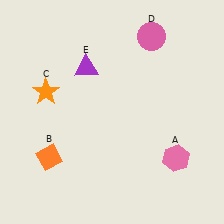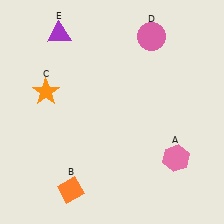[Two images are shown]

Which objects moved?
The objects that moved are: the orange diamond (B), the purple triangle (E).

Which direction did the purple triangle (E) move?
The purple triangle (E) moved up.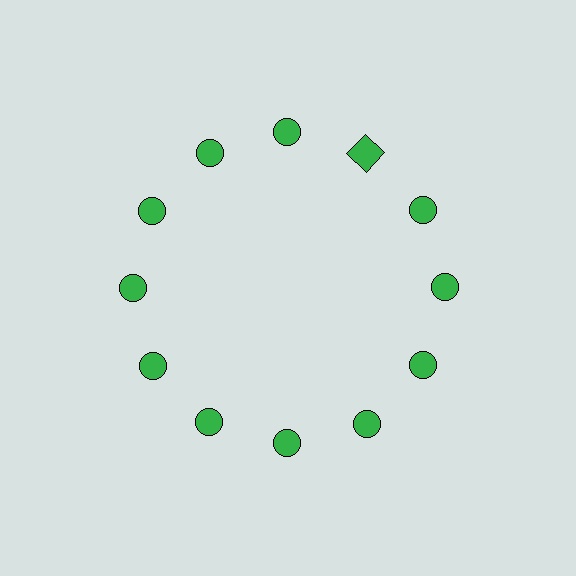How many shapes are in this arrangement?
There are 12 shapes arranged in a ring pattern.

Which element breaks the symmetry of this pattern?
The green square at roughly the 1 o'clock position breaks the symmetry. All other shapes are green circles.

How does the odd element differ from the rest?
It has a different shape: square instead of circle.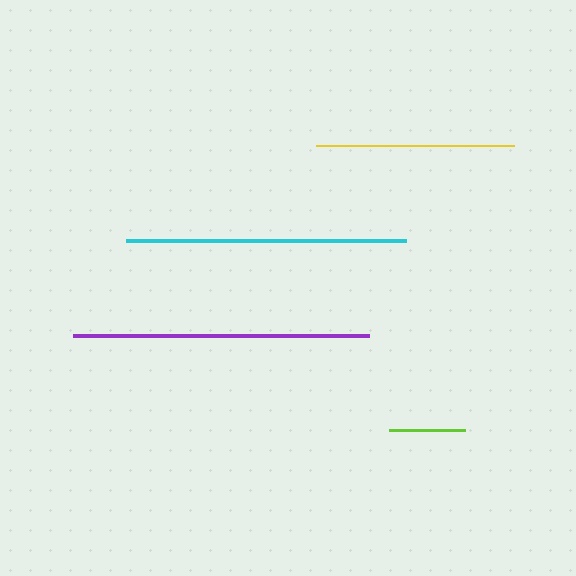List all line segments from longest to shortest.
From longest to shortest: purple, cyan, yellow, lime.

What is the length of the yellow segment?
The yellow segment is approximately 198 pixels long.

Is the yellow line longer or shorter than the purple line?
The purple line is longer than the yellow line.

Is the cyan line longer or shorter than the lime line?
The cyan line is longer than the lime line.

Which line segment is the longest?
The purple line is the longest at approximately 296 pixels.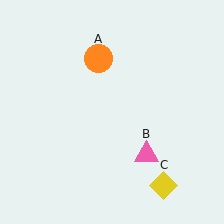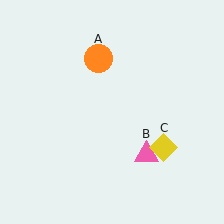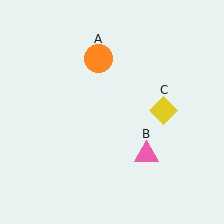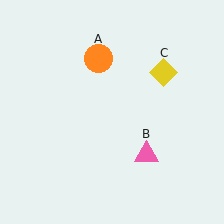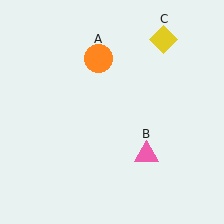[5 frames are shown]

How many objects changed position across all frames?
1 object changed position: yellow diamond (object C).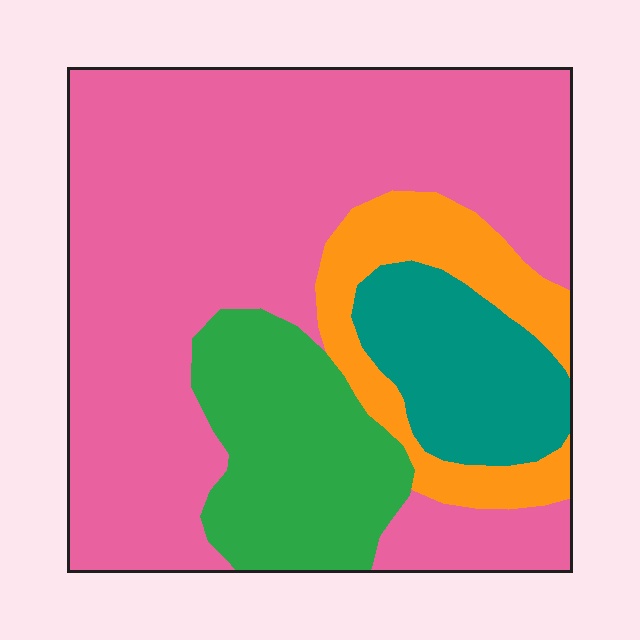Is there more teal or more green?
Green.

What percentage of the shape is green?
Green takes up less than a quarter of the shape.